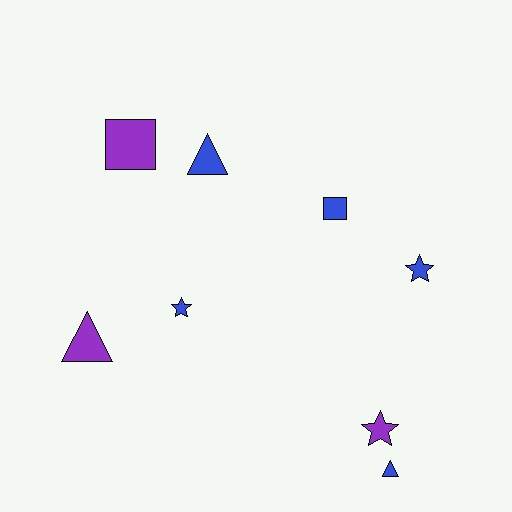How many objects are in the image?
There are 8 objects.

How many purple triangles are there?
There is 1 purple triangle.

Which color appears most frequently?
Blue, with 5 objects.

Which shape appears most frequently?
Star, with 3 objects.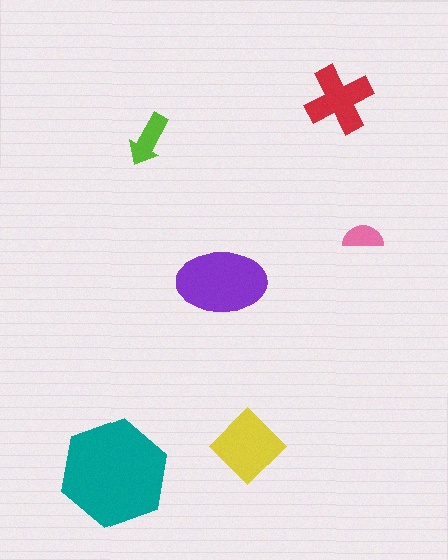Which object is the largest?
The teal hexagon.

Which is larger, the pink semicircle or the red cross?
The red cross.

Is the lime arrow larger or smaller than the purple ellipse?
Smaller.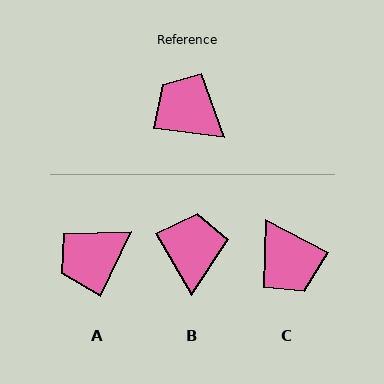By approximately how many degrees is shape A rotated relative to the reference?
Approximately 72 degrees counter-clockwise.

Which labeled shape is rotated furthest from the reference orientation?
C, about 159 degrees away.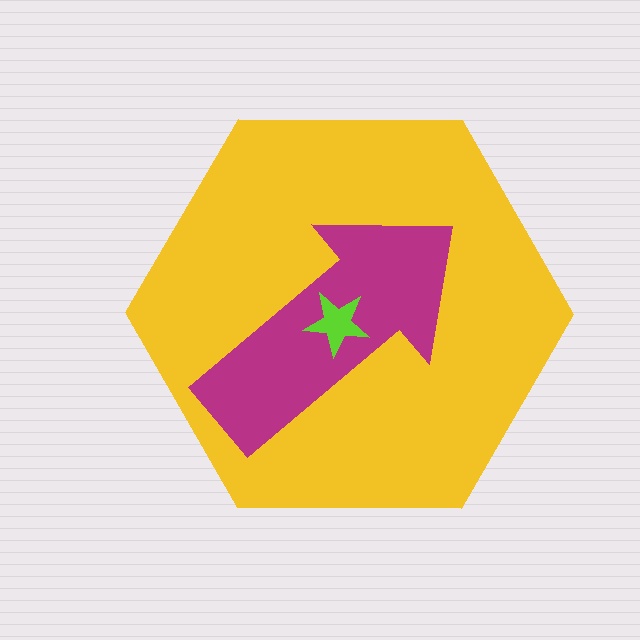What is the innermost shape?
The lime star.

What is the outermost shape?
The yellow hexagon.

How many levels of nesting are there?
3.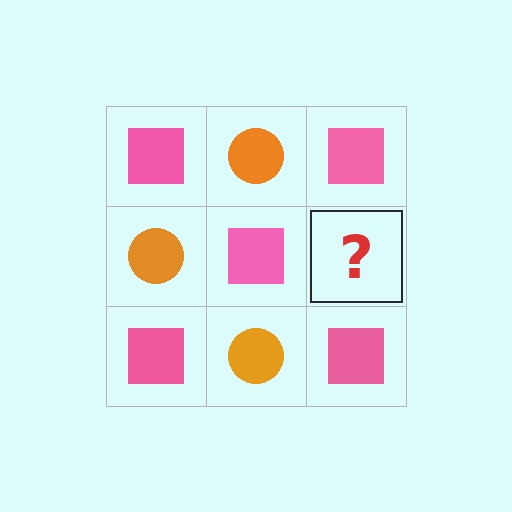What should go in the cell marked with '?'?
The missing cell should contain an orange circle.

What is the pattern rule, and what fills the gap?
The rule is that it alternates pink square and orange circle in a checkerboard pattern. The gap should be filled with an orange circle.